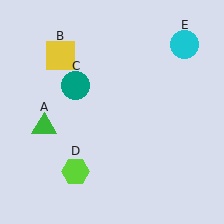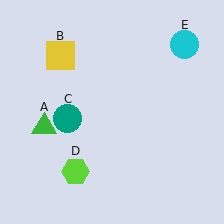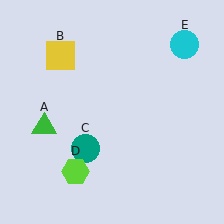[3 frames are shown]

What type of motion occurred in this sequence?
The teal circle (object C) rotated counterclockwise around the center of the scene.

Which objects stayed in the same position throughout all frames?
Green triangle (object A) and yellow square (object B) and lime hexagon (object D) and cyan circle (object E) remained stationary.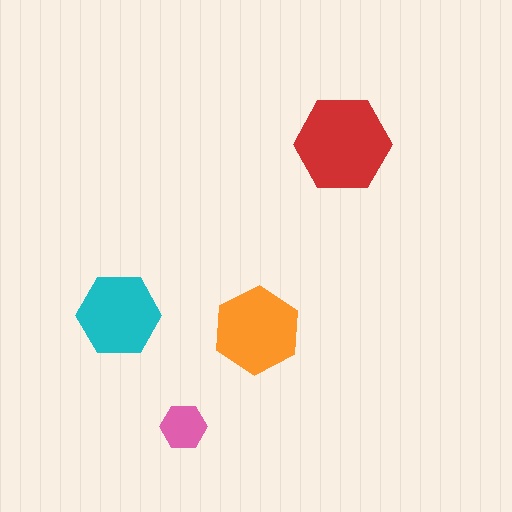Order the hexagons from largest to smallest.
the red one, the orange one, the cyan one, the pink one.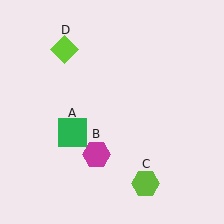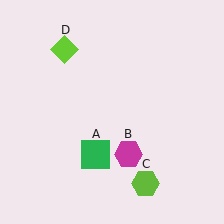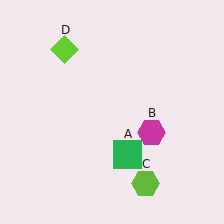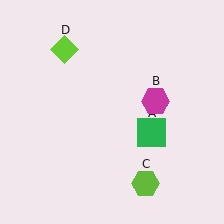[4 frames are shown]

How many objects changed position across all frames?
2 objects changed position: green square (object A), magenta hexagon (object B).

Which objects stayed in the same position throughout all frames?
Lime hexagon (object C) and lime diamond (object D) remained stationary.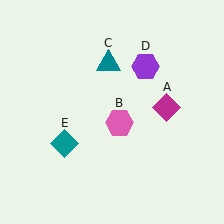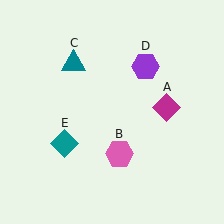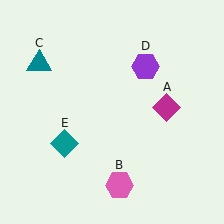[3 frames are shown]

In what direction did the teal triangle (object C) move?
The teal triangle (object C) moved left.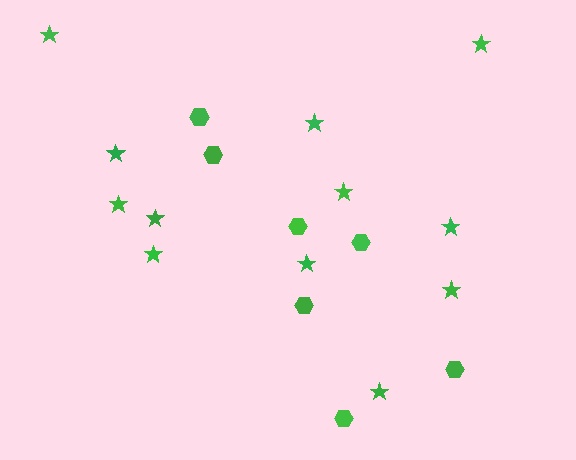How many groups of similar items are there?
There are 2 groups: one group of stars (12) and one group of hexagons (7).